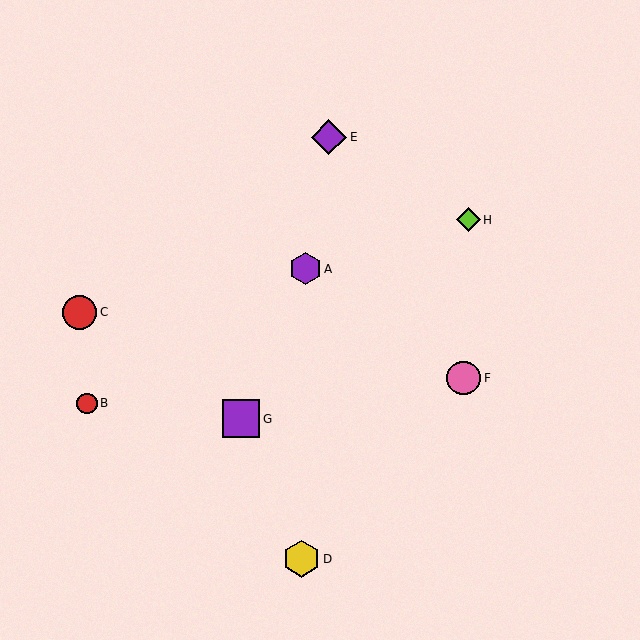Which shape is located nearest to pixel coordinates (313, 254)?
The purple hexagon (labeled A) at (305, 269) is nearest to that location.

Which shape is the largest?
The purple square (labeled G) is the largest.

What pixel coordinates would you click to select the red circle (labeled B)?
Click at (87, 403) to select the red circle B.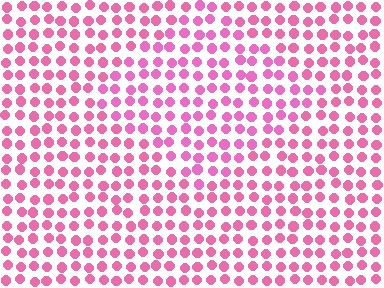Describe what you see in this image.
The image is filled with small pink elements in a uniform arrangement. A diamond-shaped region is visible where the elements are tinted to a slightly different hue, forming a subtle color boundary.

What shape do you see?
I see a diamond.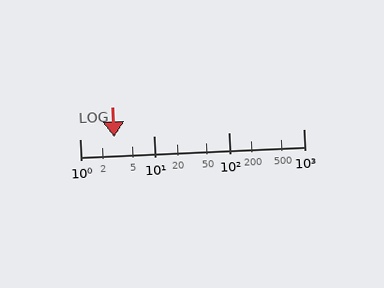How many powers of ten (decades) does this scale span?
The scale spans 3 decades, from 1 to 1000.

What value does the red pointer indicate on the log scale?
The pointer indicates approximately 2.9.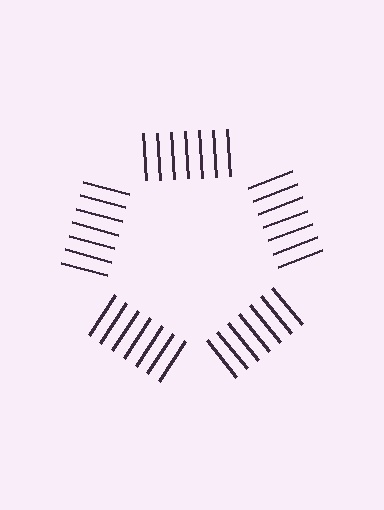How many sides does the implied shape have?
5 sides — the line-ends trace a pentagon.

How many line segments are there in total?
35 — 7 along each of the 5 edges.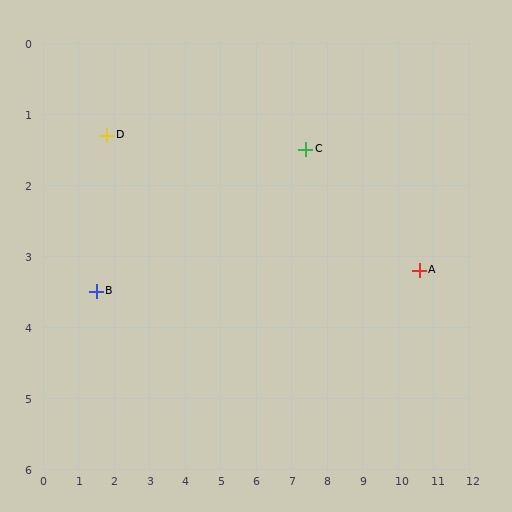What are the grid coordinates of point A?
Point A is at approximately (10.6, 3.2).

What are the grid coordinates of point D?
Point D is at approximately (1.8, 1.3).